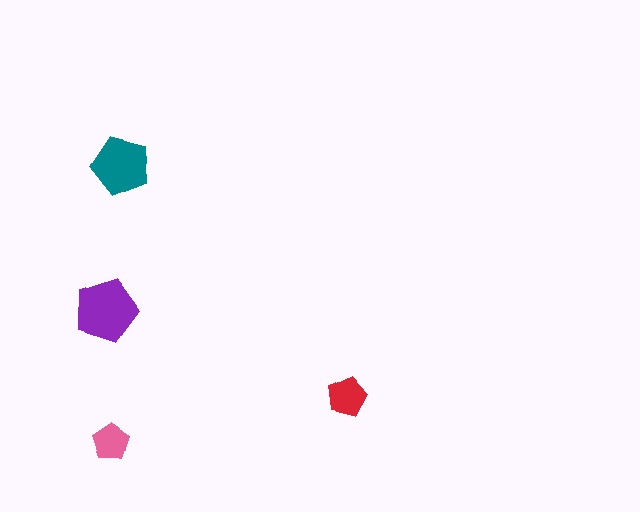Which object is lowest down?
The pink pentagon is bottommost.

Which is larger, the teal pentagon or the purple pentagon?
The purple one.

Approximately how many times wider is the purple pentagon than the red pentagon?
About 1.5 times wider.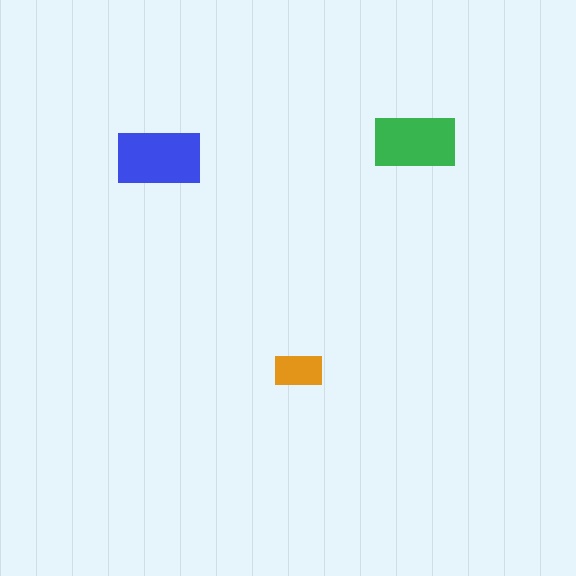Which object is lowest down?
The orange rectangle is bottommost.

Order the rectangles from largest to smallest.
the blue one, the green one, the orange one.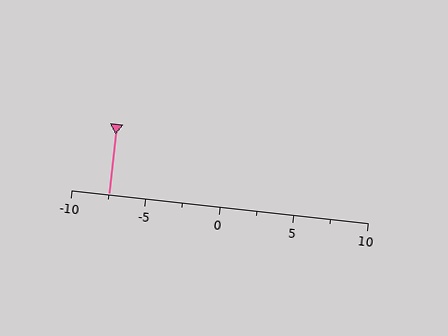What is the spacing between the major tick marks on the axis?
The major ticks are spaced 5 apart.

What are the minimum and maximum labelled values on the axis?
The axis runs from -10 to 10.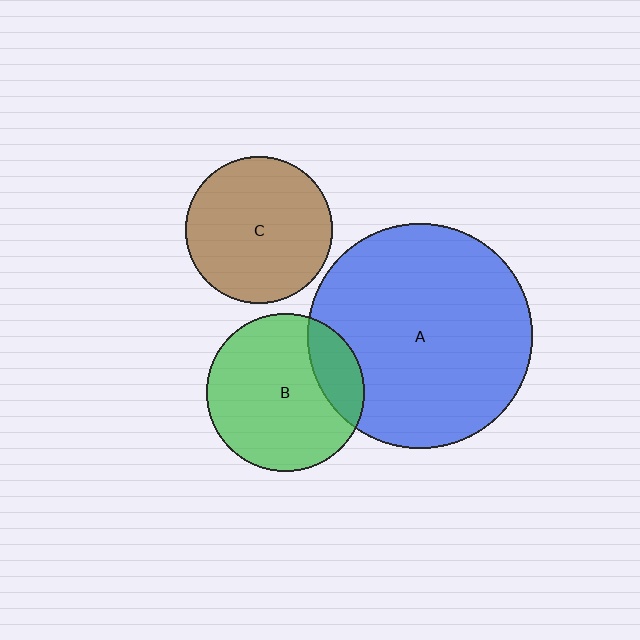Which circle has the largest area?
Circle A (blue).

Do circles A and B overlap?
Yes.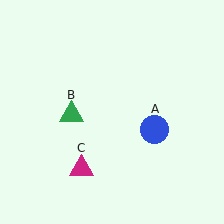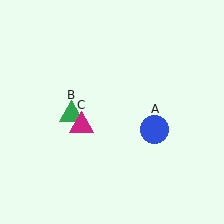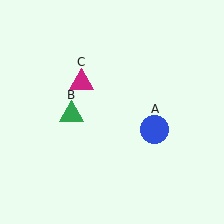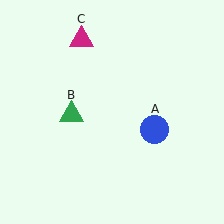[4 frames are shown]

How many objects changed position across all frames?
1 object changed position: magenta triangle (object C).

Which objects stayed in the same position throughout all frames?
Blue circle (object A) and green triangle (object B) remained stationary.